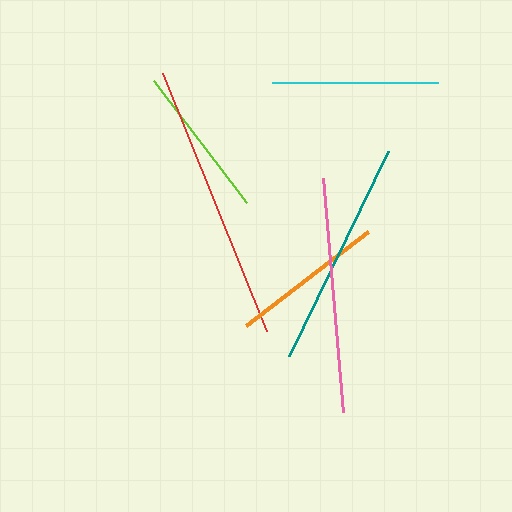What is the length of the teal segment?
The teal segment is approximately 228 pixels long.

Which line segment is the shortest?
The orange line is the shortest at approximately 154 pixels.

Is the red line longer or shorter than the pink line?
The red line is longer than the pink line.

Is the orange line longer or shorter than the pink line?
The pink line is longer than the orange line.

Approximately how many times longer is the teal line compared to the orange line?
The teal line is approximately 1.5 times the length of the orange line.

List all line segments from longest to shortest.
From longest to shortest: red, pink, teal, cyan, lime, orange.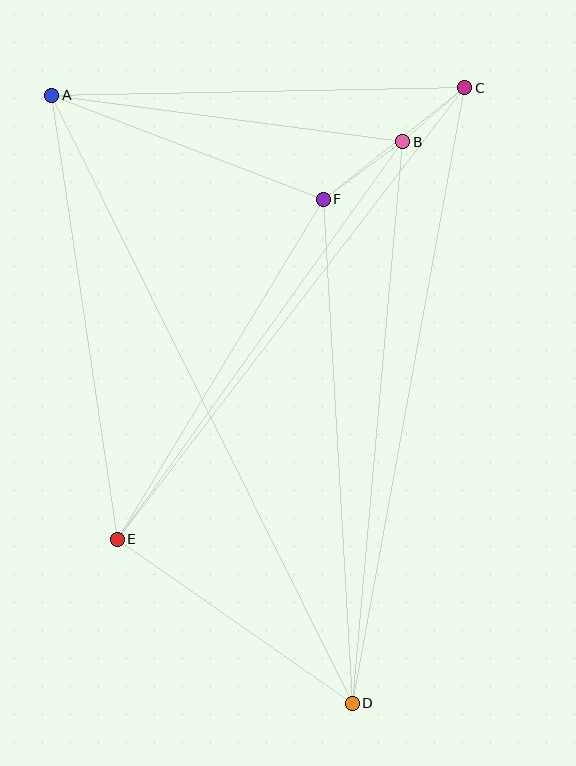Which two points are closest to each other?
Points B and C are closest to each other.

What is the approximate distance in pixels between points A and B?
The distance between A and B is approximately 354 pixels.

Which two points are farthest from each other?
Points A and D are farthest from each other.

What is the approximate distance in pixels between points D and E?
The distance between D and E is approximately 287 pixels.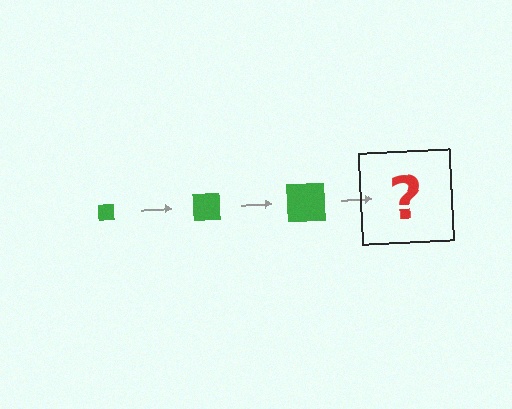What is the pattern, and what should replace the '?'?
The pattern is that the square gets progressively larger each step. The '?' should be a green square, larger than the previous one.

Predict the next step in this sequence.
The next step is a green square, larger than the previous one.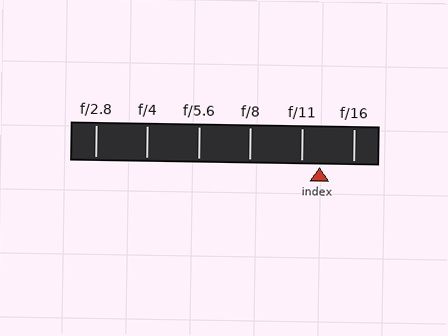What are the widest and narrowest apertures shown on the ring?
The widest aperture shown is f/2.8 and the narrowest is f/16.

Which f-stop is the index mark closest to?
The index mark is closest to f/11.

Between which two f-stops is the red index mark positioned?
The index mark is between f/11 and f/16.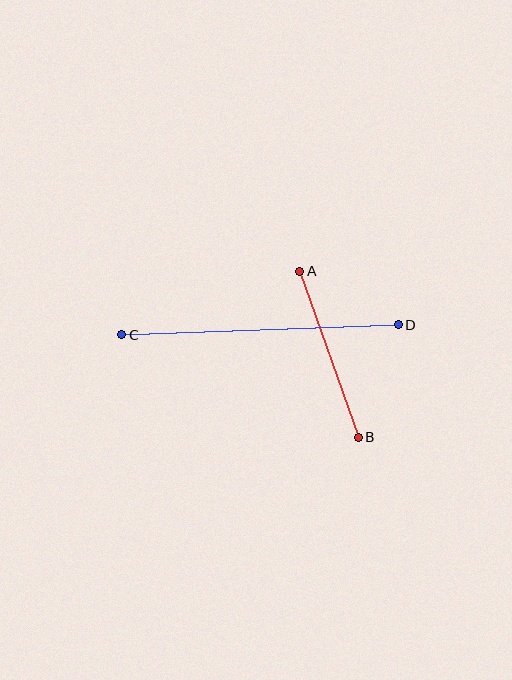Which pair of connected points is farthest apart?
Points C and D are farthest apart.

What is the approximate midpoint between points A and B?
The midpoint is at approximately (329, 354) pixels.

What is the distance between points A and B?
The distance is approximately 176 pixels.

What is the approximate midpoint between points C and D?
The midpoint is at approximately (260, 330) pixels.